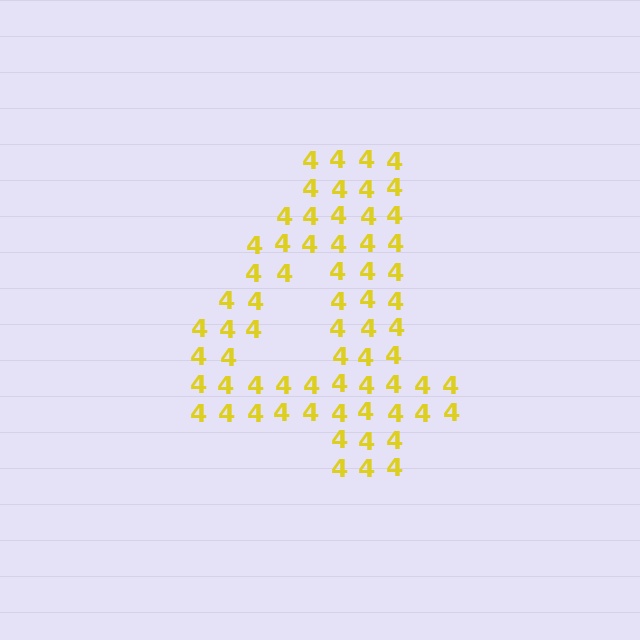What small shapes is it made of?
It is made of small digit 4's.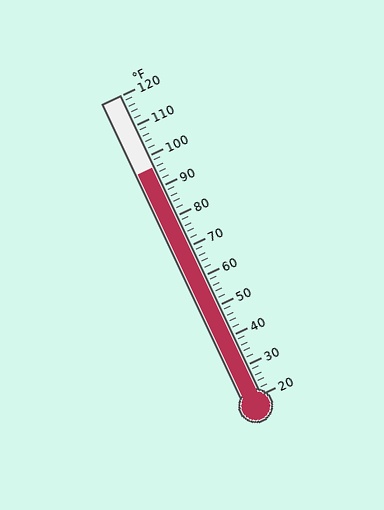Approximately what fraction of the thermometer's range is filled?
The thermometer is filled to approximately 75% of its range.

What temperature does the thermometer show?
The thermometer shows approximately 96°F.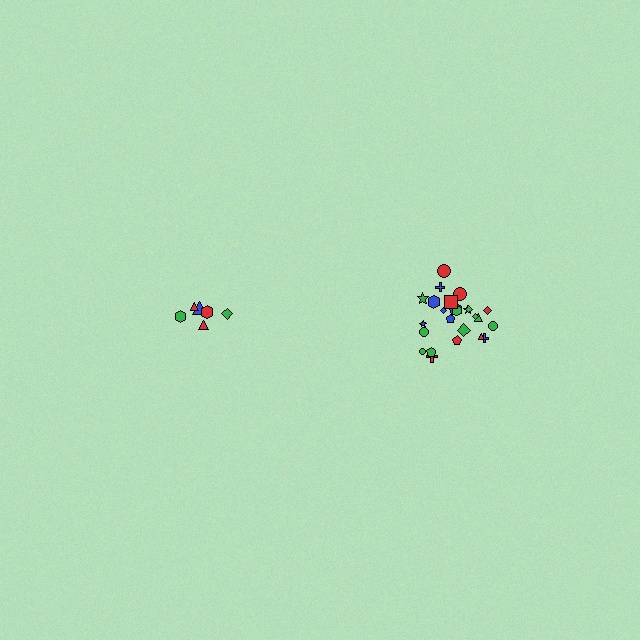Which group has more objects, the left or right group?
The right group.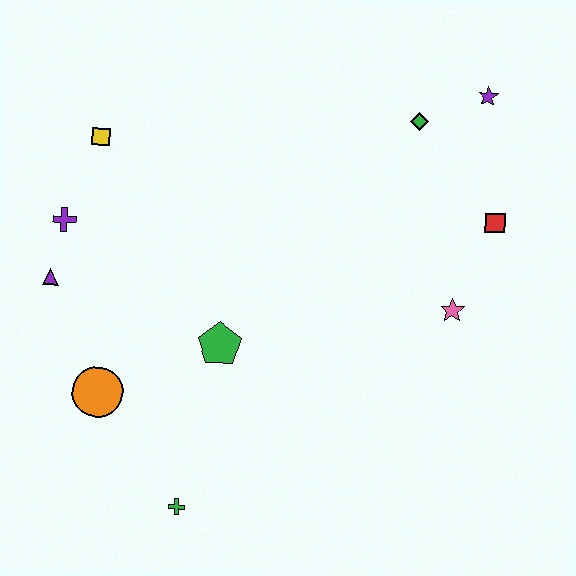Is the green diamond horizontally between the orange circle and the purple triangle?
No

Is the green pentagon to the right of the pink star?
No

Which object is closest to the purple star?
The green diamond is closest to the purple star.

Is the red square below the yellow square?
Yes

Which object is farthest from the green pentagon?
The purple star is farthest from the green pentagon.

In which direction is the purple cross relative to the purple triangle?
The purple cross is above the purple triangle.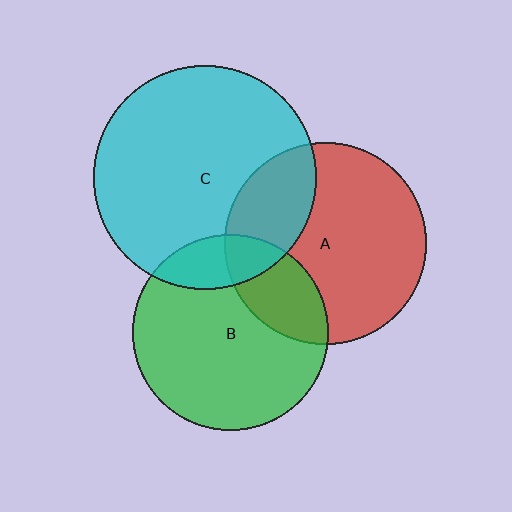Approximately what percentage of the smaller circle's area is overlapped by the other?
Approximately 25%.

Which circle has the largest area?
Circle C (cyan).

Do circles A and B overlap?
Yes.